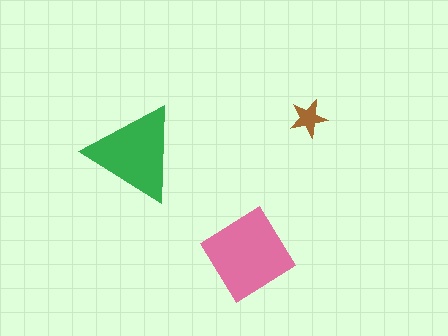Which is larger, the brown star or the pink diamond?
The pink diamond.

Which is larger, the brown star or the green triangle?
The green triangle.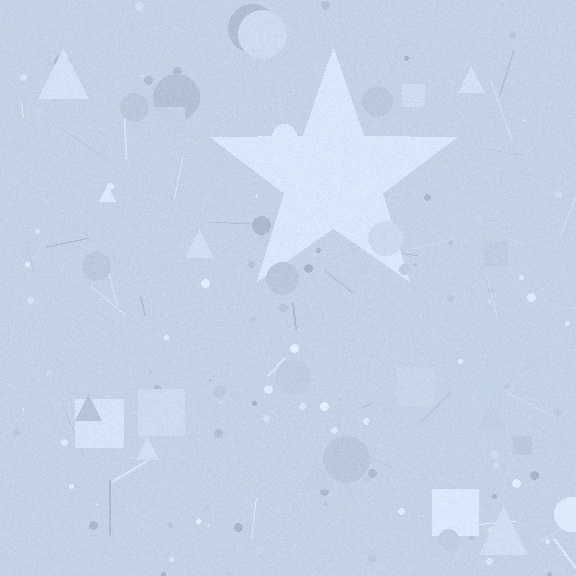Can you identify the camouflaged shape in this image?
The camouflaged shape is a star.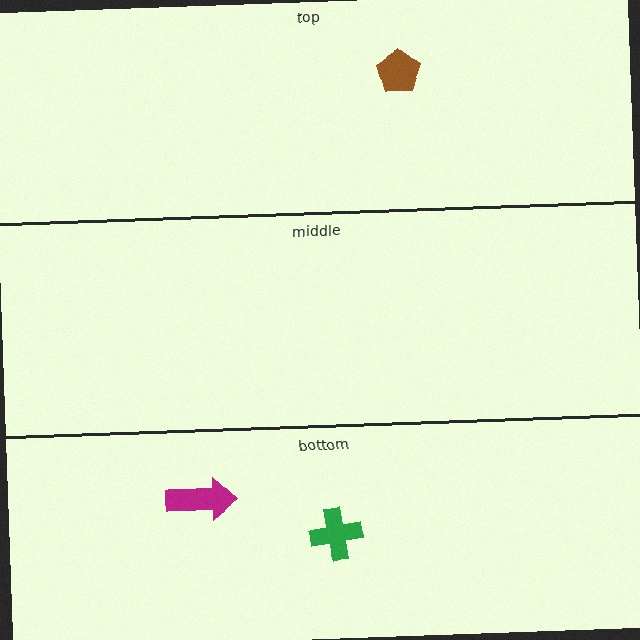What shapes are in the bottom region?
The green cross, the magenta arrow.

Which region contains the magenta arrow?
The bottom region.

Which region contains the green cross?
The bottom region.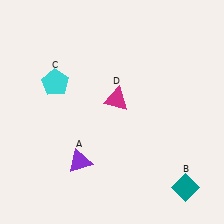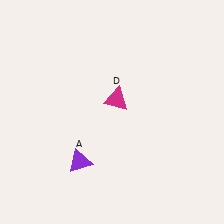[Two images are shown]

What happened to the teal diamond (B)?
The teal diamond (B) was removed in Image 2. It was in the bottom-right area of Image 1.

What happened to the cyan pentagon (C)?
The cyan pentagon (C) was removed in Image 2. It was in the top-left area of Image 1.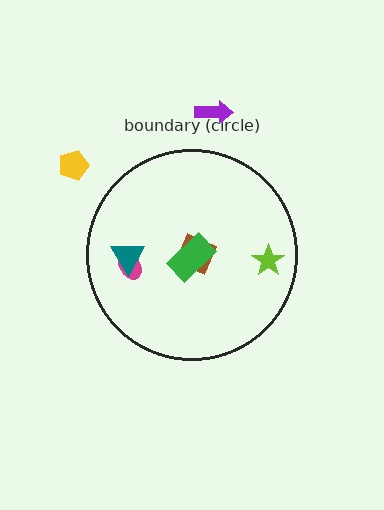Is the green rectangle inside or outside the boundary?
Inside.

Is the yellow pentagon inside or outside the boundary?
Outside.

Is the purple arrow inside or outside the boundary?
Outside.